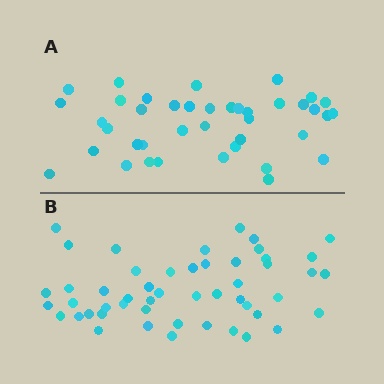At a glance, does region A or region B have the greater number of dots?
Region B (the bottom region) has more dots.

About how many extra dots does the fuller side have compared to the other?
Region B has roughly 10 or so more dots than region A.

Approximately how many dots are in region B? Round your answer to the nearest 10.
About 50 dots.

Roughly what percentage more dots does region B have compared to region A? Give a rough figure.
About 25% more.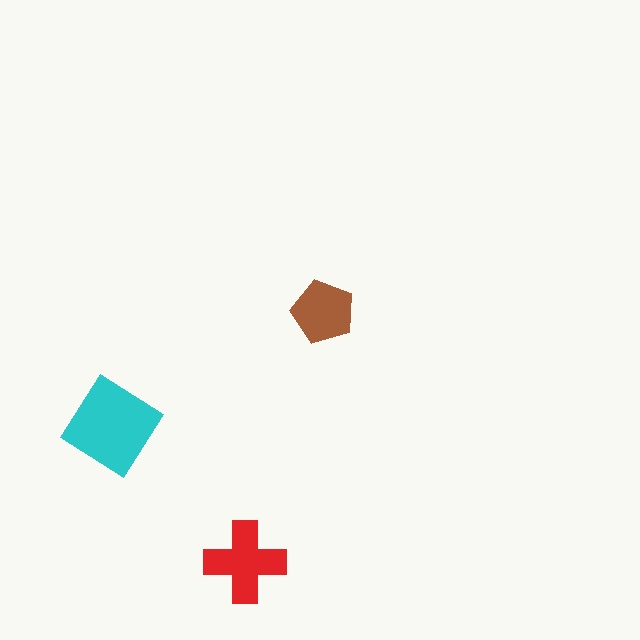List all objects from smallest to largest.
The brown pentagon, the red cross, the cyan diamond.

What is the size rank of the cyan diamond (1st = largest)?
1st.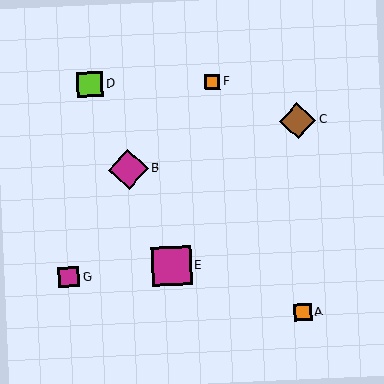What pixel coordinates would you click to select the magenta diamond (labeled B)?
Click at (128, 169) to select the magenta diamond B.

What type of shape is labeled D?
Shape D is a lime square.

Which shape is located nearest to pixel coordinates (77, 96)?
The lime square (labeled D) at (90, 84) is nearest to that location.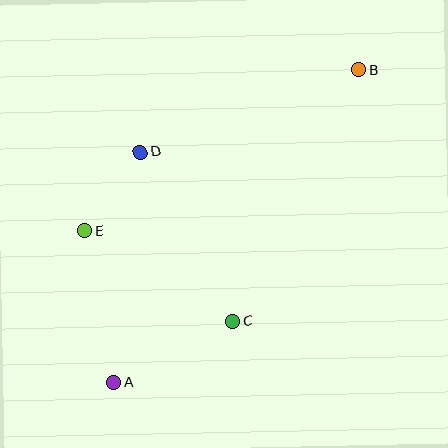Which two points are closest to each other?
Points D and E are closest to each other.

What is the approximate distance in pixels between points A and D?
The distance between A and D is approximately 232 pixels.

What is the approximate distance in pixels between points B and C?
The distance between B and C is approximately 281 pixels.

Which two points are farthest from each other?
Points A and B are farthest from each other.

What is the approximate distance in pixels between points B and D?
The distance between B and D is approximately 233 pixels.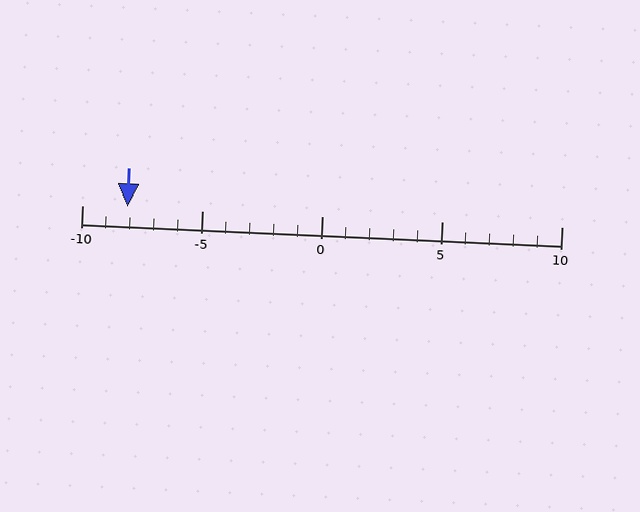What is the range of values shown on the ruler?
The ruler shows values from -10 to 10.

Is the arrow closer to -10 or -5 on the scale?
The arrow is closer to -10.